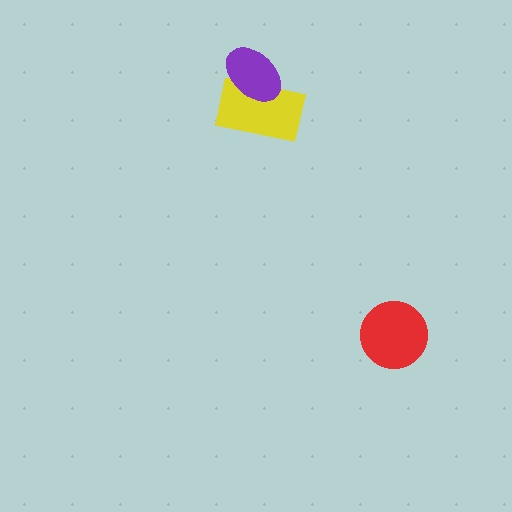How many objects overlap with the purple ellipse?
1 object overlaps with the purple ellipse.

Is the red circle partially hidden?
No, no other shape covers it.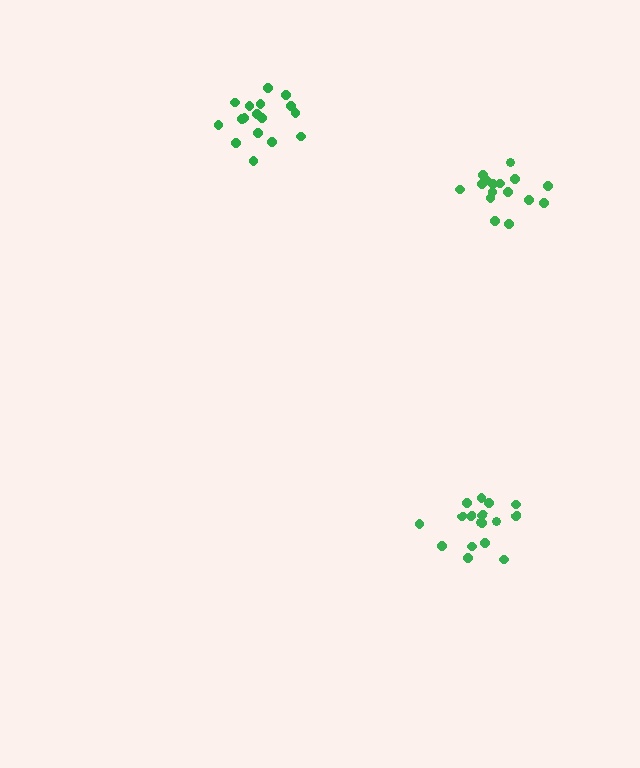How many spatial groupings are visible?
There are 3 spatial groupings.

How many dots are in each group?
Group 1: 17 dots, Group 2: 16 dots, Group 3: 17 dots (50 total).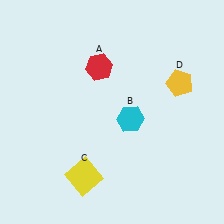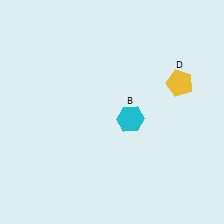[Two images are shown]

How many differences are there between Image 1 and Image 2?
There are 2 differences between the two images.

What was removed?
The red hexagon (A), the yellow square (C) were removed in Image 2.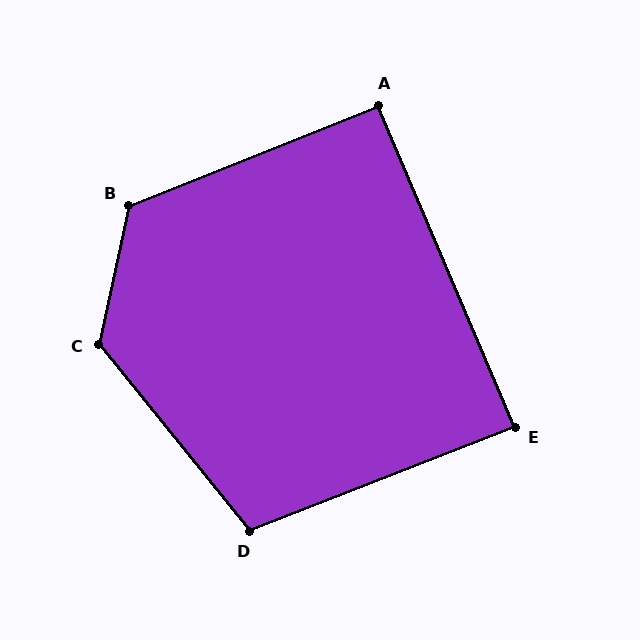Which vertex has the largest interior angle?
C, at approximately 129 degrees.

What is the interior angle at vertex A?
Approximately 91 degrees (approximately right).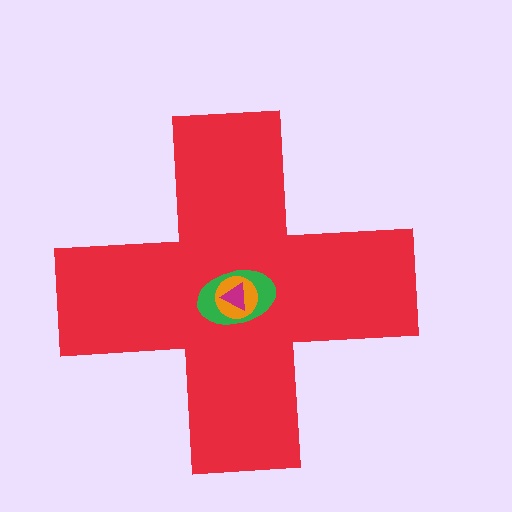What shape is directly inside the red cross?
The green ellipse.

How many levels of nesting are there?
4.